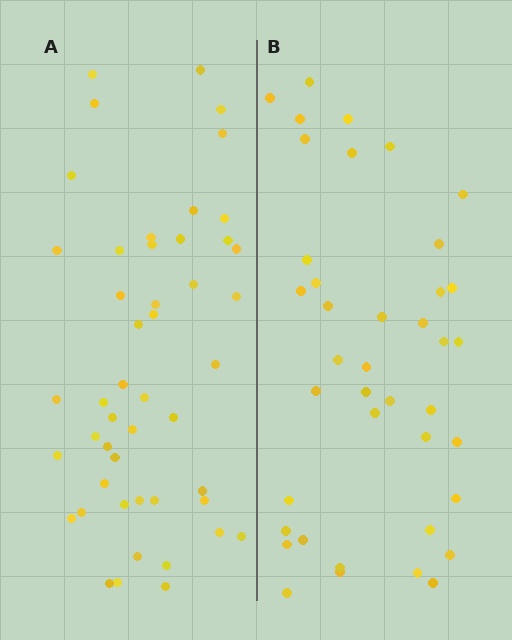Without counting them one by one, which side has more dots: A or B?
Region A (the left region) has more dots.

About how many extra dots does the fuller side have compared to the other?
Region A has roughly 8 or so more dots than region B.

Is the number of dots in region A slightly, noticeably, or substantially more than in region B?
Region A has only slightly more — the two regions are fairly close. The ratio is roughly 1.2 to 1.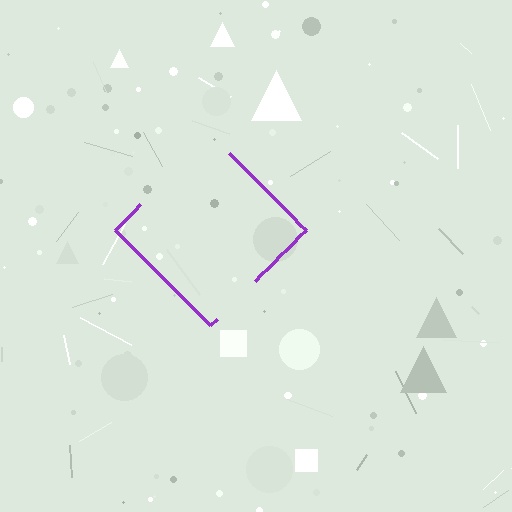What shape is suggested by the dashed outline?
The dashed outline suggests a diamond.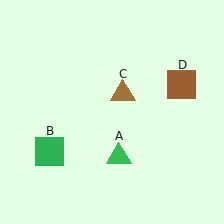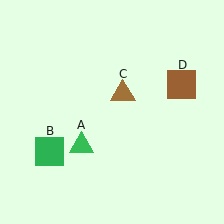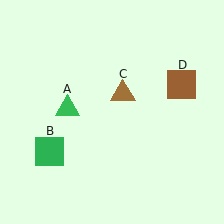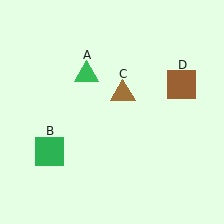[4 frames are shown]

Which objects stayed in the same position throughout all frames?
Green square (object B) and brown triangle (object C) and brown square (object D) remained stationary.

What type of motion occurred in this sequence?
The green triangle (object A) rotated clockwise around the center of the scene.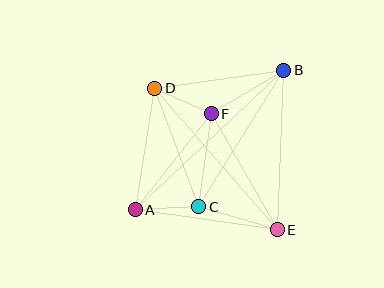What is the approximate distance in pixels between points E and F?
The distance between E and F is approximately 133 pixels.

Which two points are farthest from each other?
Points A and B are farthest from each other.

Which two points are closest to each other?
Points D and F are closest to each other.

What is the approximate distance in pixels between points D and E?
The distance between D and E is approximately 187 pixels.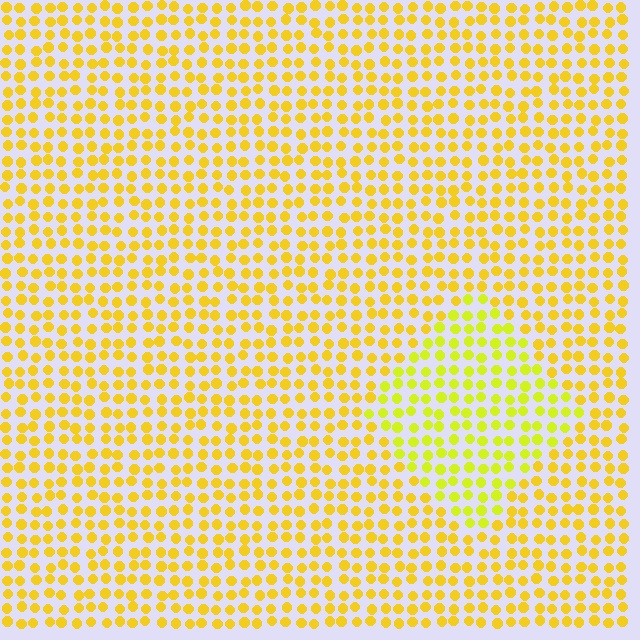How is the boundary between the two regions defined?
The boundary is defined purely by a slight shift in hue (about 20 degrees). Spacing, size, and orientation are identical on both sides.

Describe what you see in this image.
The image is filled with small yellow elements in a uniform arrangement. A diamond-shaped region is visible where the elements are tinted to a slightly different hue, forming a subtle color boundary.